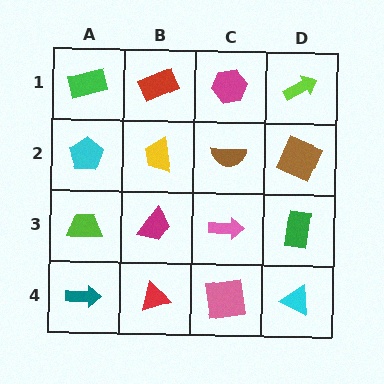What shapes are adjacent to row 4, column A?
A lime trapezoid (row 3, column A), a red triangle (row 4, column B).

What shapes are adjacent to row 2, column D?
A lime arrow (row 1, column D), a green rectangle (row 3, column D), a brown semicircle (row 2, column C).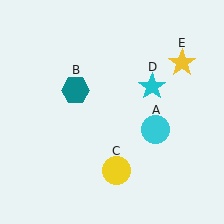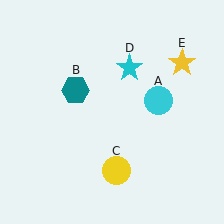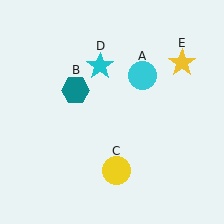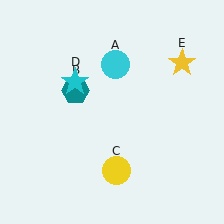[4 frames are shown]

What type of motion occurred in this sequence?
The cyan circle (object A), cyan star (object D) rotated counterclockwise around the center of the scene.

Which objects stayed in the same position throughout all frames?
Teal hexagon (object B) and yellow circle (object C) and yellow star (object E) remained stationary.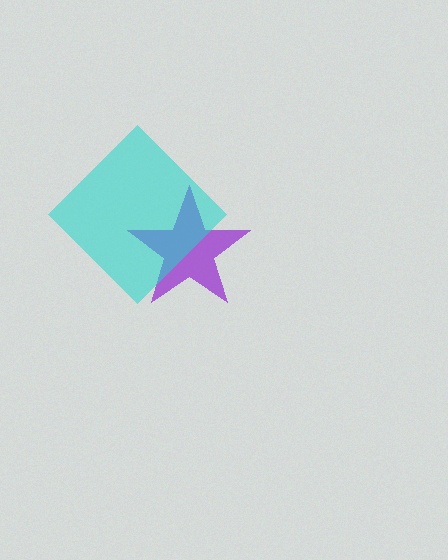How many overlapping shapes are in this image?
There are 2 overlapping shapes in the image.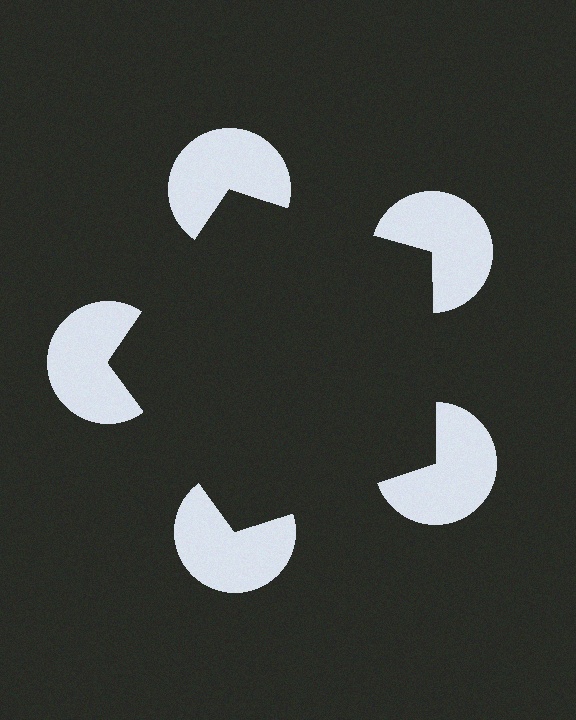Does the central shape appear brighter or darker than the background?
It typically appears slightly darker than the background, even though no actual brightness change is drawn.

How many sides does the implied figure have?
5 sides.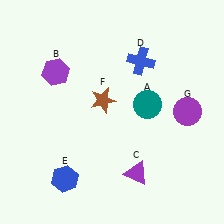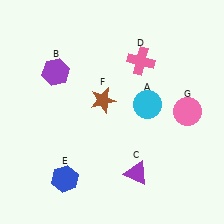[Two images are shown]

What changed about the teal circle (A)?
In Image 1, A is teal. In Image 2, it changed to cyan.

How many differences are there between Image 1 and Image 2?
There are 3 differences between the two images.